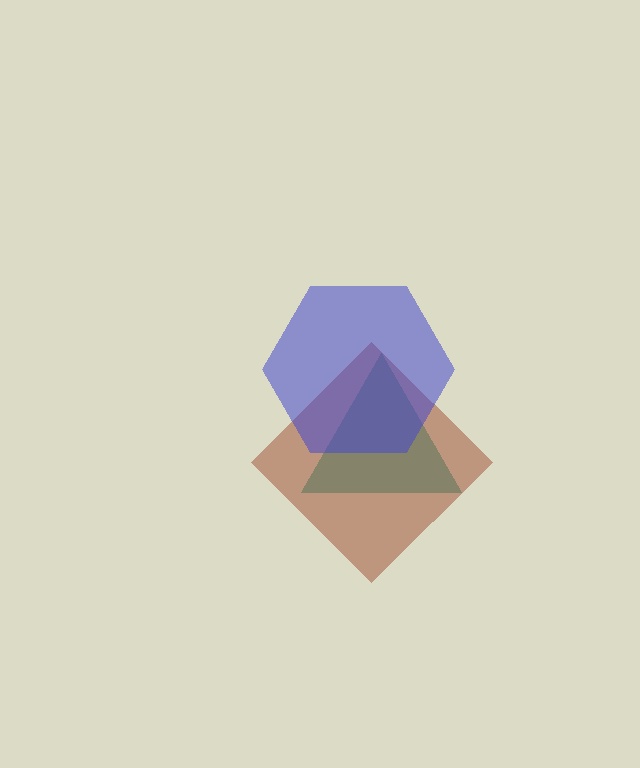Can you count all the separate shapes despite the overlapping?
Yes, there are 3 separate shapes.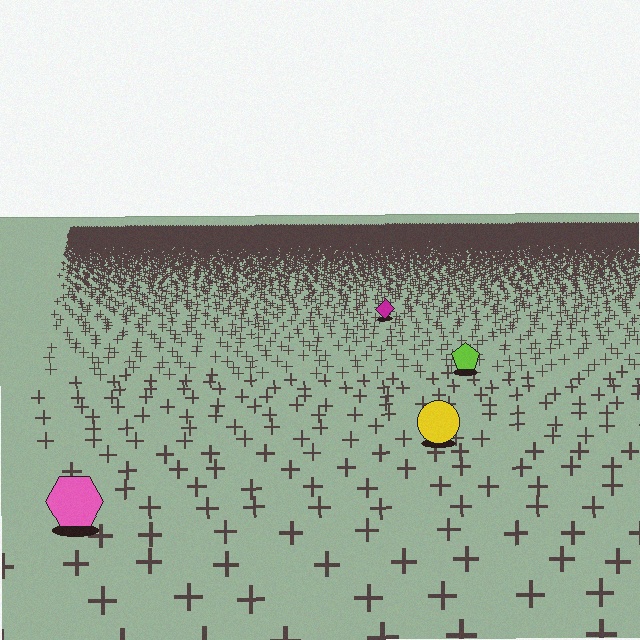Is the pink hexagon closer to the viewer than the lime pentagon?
Yes. The pink hexagon is closer — you can tell from the texture gradient: the ground texture is coarser near it.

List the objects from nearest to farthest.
From nearest to farthest: the pink hexagon, the yellow circle, the lime pentagon, the magenta diamond.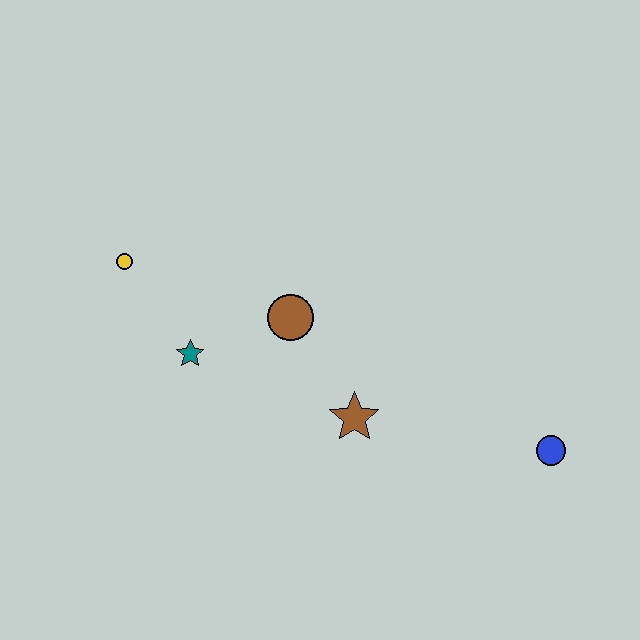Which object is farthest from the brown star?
The yellow circle is farthest from the brown star.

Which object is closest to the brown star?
The brown circle is closest to the brown star.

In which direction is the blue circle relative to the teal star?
The blue circle is to the right of the teal star.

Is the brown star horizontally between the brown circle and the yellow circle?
No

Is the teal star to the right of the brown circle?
No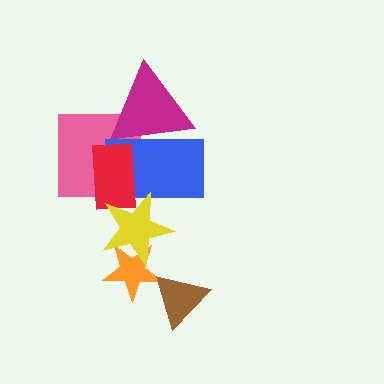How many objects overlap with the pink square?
3 objects overlap with the pink square.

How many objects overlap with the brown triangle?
1 object overlaps with the brown triangle.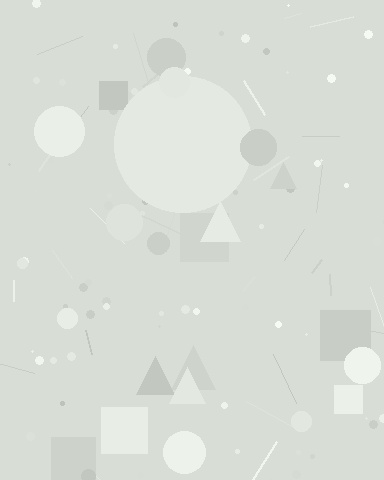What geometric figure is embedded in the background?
A circle is embedded in the background.